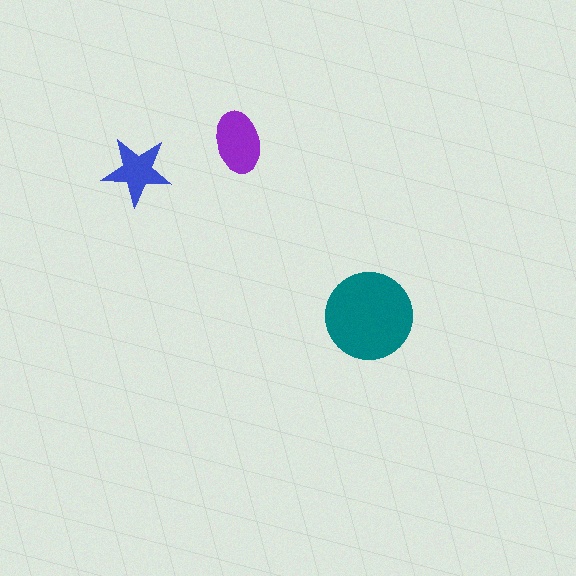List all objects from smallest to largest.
The blue star, the purple ellipse, the teal circle.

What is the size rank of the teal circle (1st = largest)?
1st.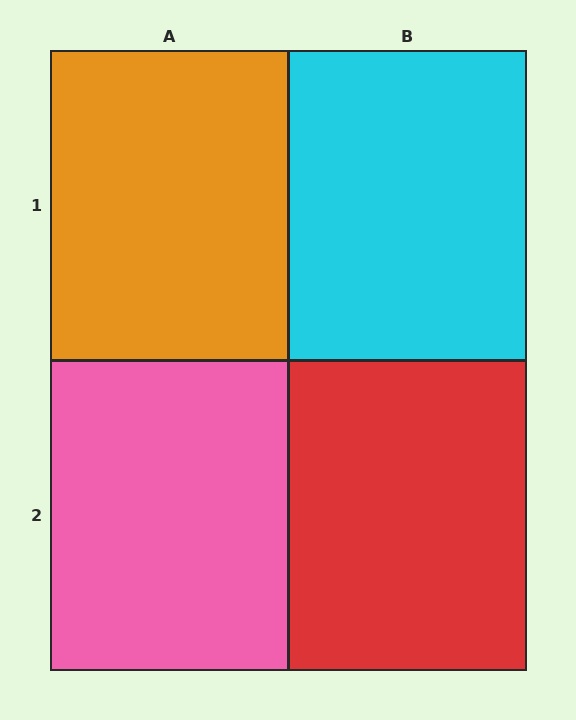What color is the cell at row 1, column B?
Cyan.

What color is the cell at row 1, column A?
Orange.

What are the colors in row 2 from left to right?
Pink, red.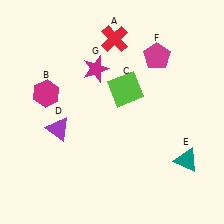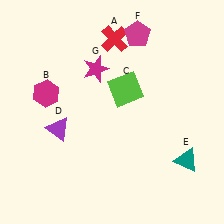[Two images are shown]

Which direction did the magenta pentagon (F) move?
The magenta pentagon (F) moved up.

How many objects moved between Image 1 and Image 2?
1 object moved between the two images.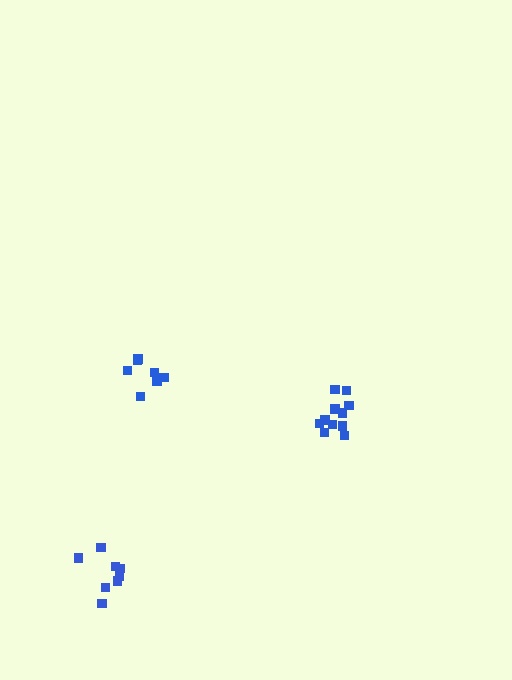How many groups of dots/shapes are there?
There are 3 groups.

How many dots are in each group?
Group 1: 8 dots, Group 2: 11 dots, Group 3: 8 dots (27 total).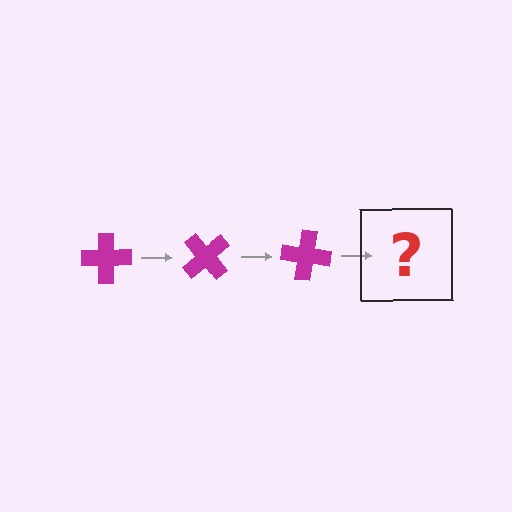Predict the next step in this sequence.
The next step is a magenta cross rotated 150 degrees.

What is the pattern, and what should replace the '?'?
The pattern is that the cross rotates 50 degrees each step. The '?' should be a magenta cross rotated 150 degrees.